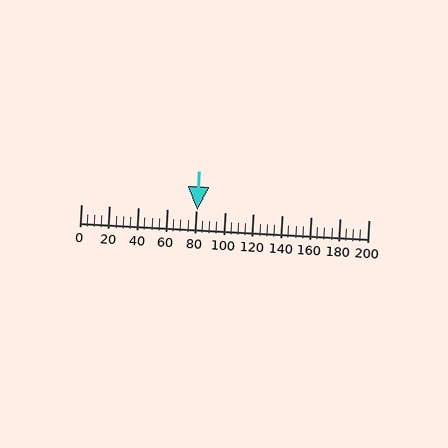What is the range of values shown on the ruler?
The ruler shows values from 0 to 200.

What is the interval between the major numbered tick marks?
The major tick marks are spaced 20 units apart.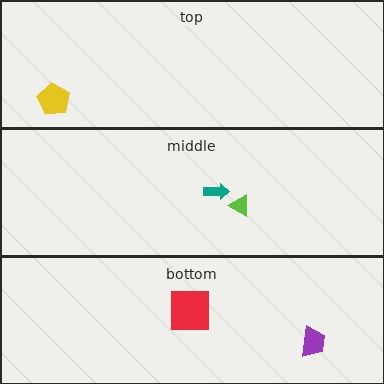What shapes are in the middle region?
The lime triangle, the teal arrow.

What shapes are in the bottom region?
The purple trapezoid, the red square.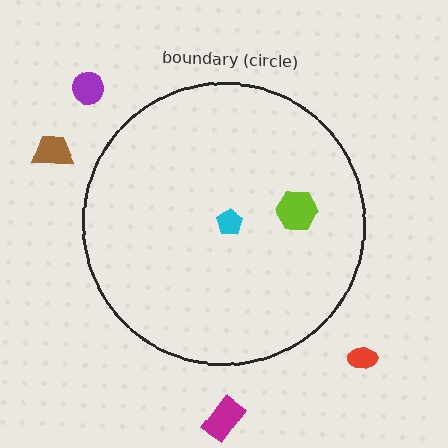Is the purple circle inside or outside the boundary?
Outside.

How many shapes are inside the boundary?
2 inside, 4 outside.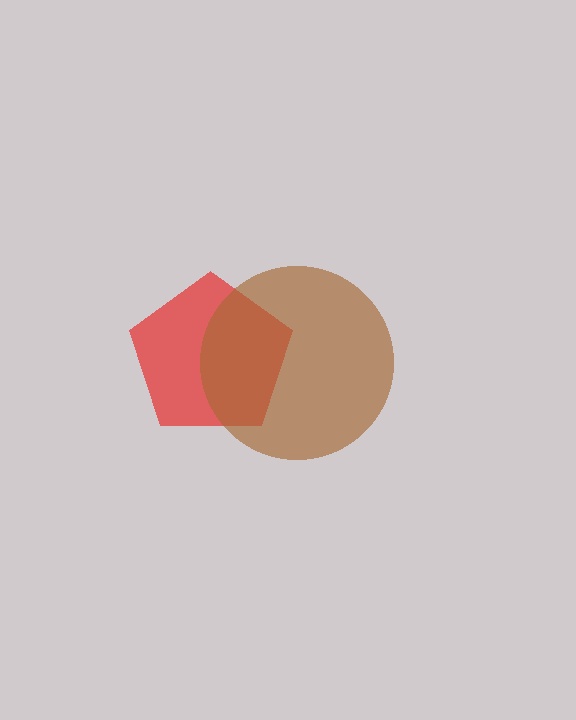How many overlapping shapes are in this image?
There are 2 overlapping shapes in the image.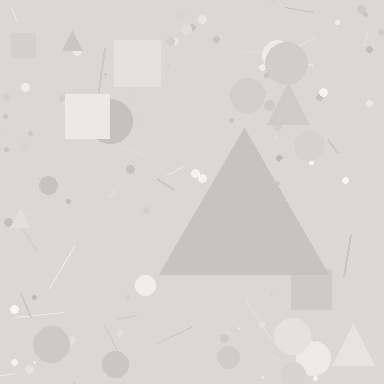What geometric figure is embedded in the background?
A triangle is embedded in the background.